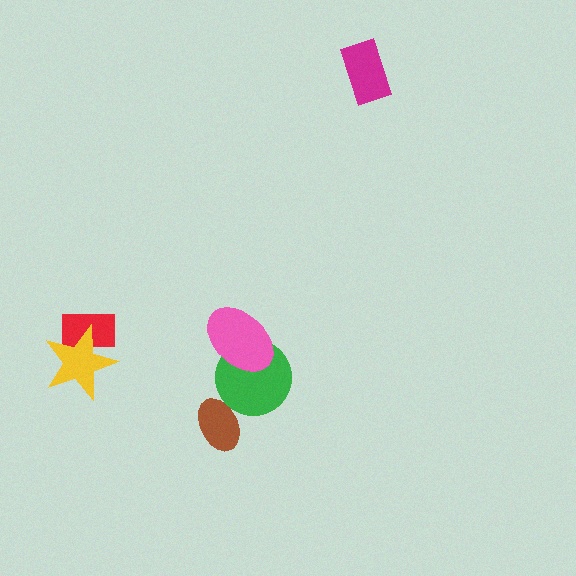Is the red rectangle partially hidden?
Yes, it is partially covered by another shape.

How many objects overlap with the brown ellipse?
1 object overlaps with the brown ellipse.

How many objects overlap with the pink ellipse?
1 object overlaps with the pink ellipse.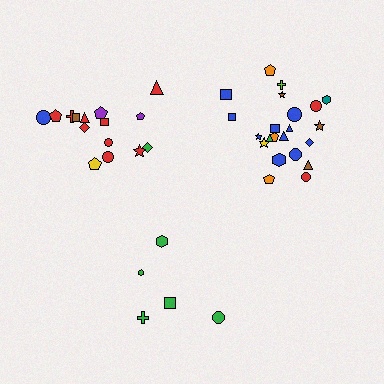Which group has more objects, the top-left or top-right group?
The top-right group.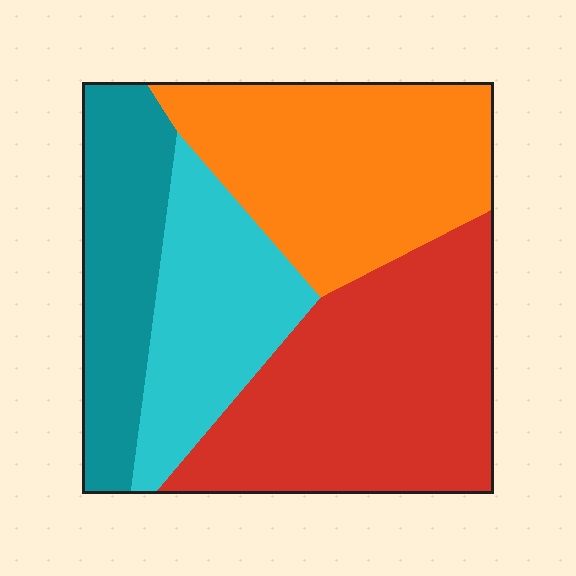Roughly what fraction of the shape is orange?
Orange covers roughly 30% of the shape.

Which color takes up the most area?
Red, at roughly 35%.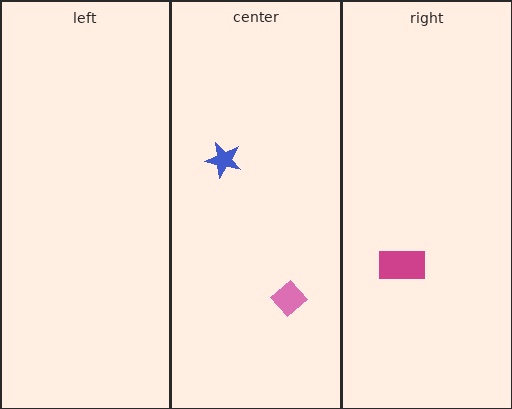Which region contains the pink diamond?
The center region.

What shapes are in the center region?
The blue star, the pink diamond.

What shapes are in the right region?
The magenta rectangle.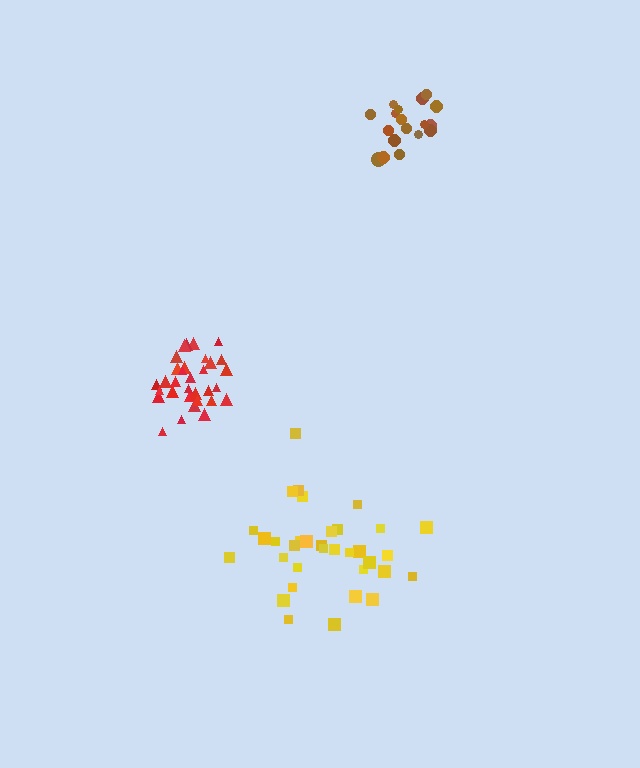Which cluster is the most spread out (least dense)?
Yellow.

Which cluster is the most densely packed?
Red.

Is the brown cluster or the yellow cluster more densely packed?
Brown.